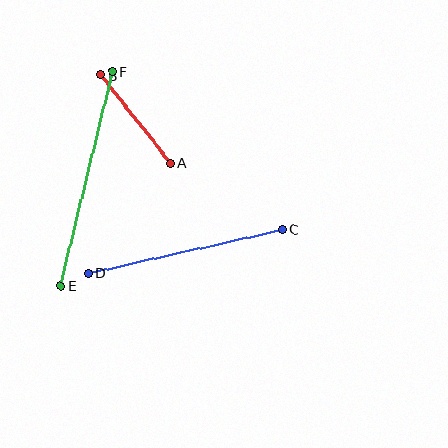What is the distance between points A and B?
The distance is approximately 112 pixels.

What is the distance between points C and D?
The distance is approximately 199 pixels.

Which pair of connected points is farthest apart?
Points E and F are farthest apart.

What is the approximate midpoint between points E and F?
The midpoint is at approximately (86, 179) pixels.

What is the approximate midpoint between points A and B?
The midpoint is at approximately (136, 119) pixels.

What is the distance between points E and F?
The distance is approximately 220 pixels.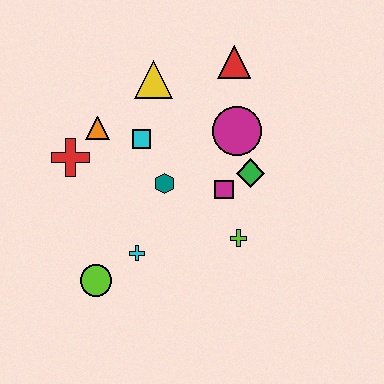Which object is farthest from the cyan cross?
The red triangle is farthest from the cyan cross.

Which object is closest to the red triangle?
The magenta circle is closest to the red triangle.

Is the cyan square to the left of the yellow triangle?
Yes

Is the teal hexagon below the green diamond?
Yes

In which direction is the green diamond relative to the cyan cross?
The green diamond is to the right of the cyan cross.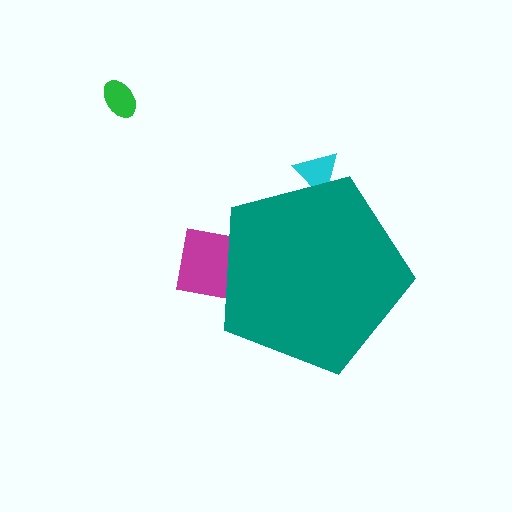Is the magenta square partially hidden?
Yes, the magenta square is partially hidden behind the teal pentagon.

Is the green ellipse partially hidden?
No, the green ellipse is fully visible.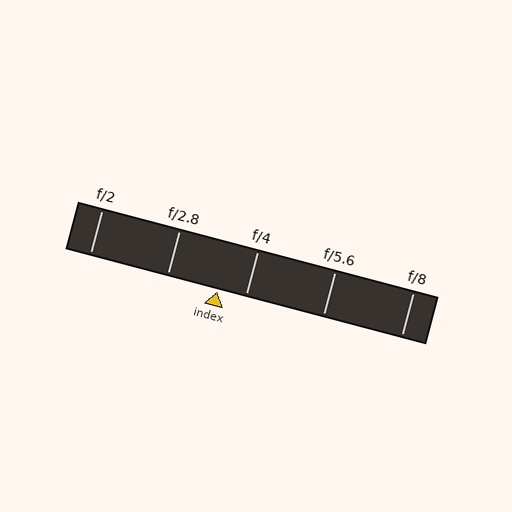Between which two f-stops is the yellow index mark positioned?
The index mark is between f/2.8 and f/4.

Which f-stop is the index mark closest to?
The index mark is closest to f/4.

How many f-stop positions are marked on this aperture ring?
There are 5 f-stop positions marked.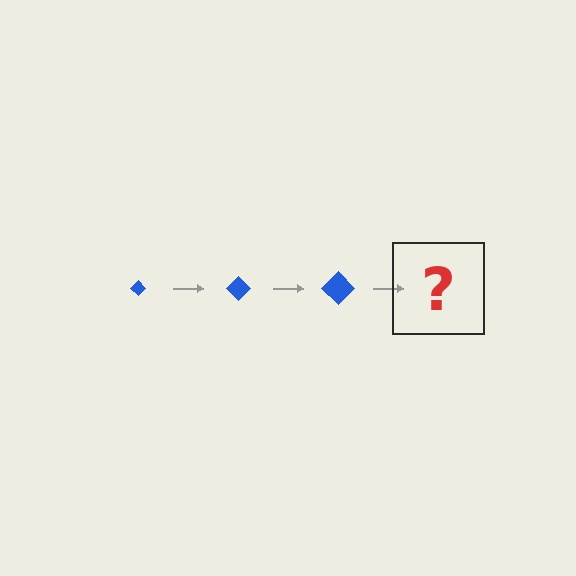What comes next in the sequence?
The next element should be a blue diamond, larger than the previous one.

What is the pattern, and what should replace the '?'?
The pattern is that the diamond gets progressively larger each step. The '?' should be a blue diamond, larger than the previous one.